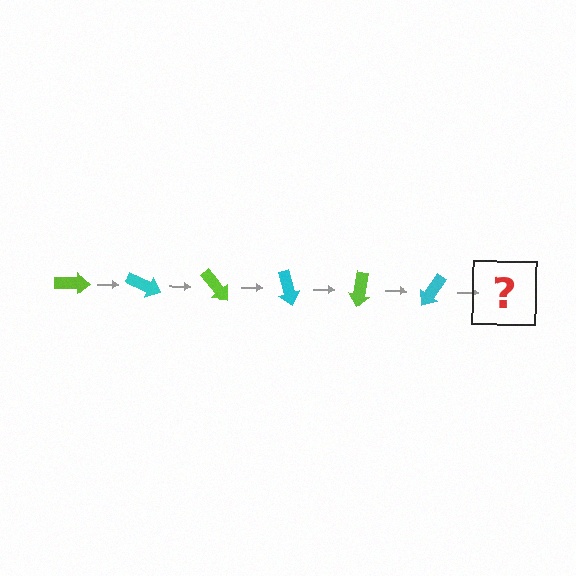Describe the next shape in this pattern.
It should be a lime arrow, rotated 150 degrees from the start.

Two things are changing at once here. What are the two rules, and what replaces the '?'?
The two rules are that it rotates 25 degrees each step and the color cycles through lime and cyan. The '?' should be a lime arrow, rotated 150 degrees from the start.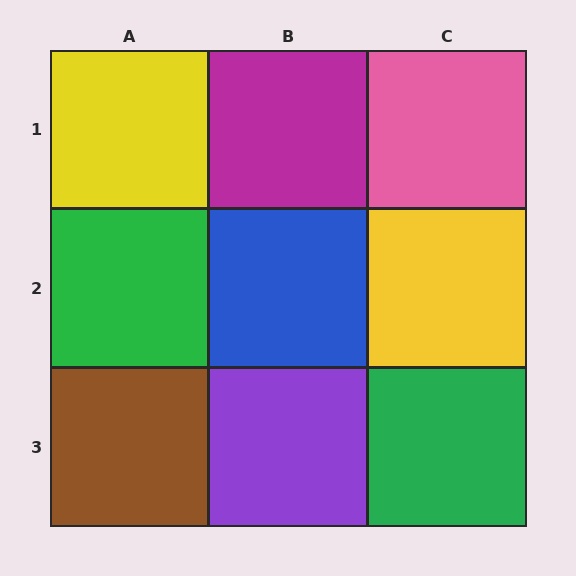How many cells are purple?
1 cell is purple.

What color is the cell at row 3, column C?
Green.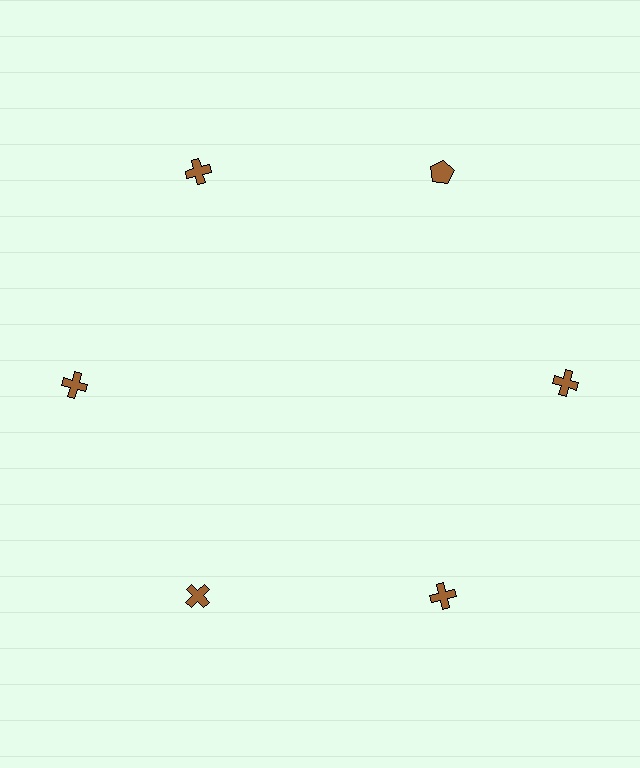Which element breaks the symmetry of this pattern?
The brown pentagon at roughly the 1 o'clock position breaks the symmetry. All other shapes are brown crosses.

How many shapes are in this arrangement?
There are 6 shapes arranged in a ring pattern.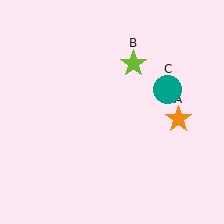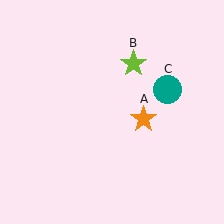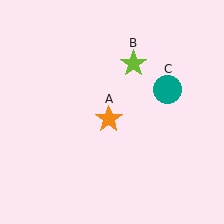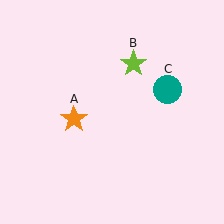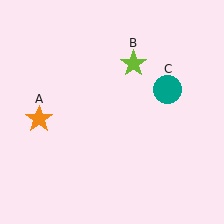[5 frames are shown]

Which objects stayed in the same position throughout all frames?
Lime star (object B) and teal circle (object C) remained stationary.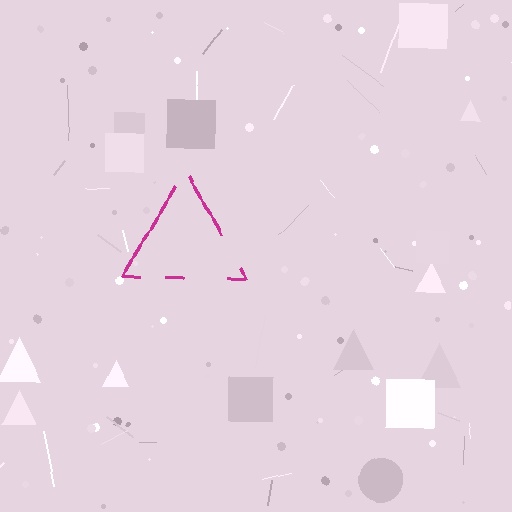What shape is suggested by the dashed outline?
The dashed outline suggests a triangle.